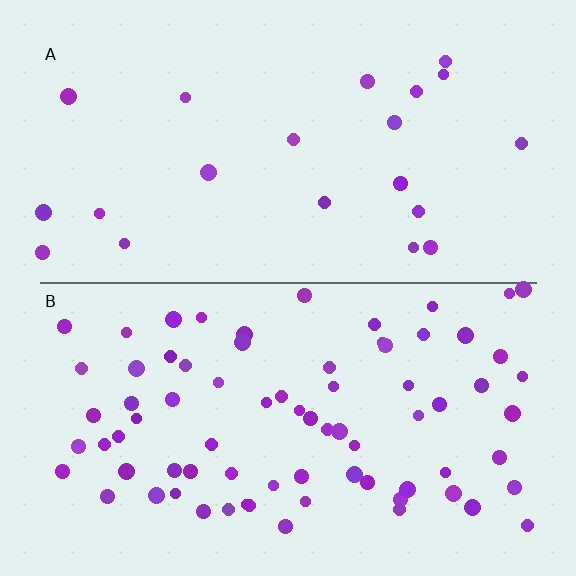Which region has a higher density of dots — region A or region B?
B (the bottom).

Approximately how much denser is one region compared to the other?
Approximately 3.6× — region B over region A.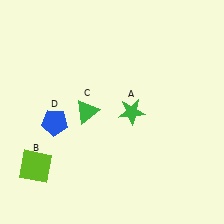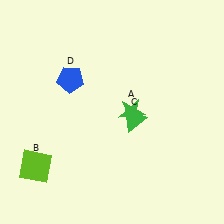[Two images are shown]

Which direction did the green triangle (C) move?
The green triangle (C) moved right.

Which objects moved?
The objects that moved are: the green triangle (C), the blue pentagon (D).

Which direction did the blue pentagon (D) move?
The blue pentagon (D) moved up.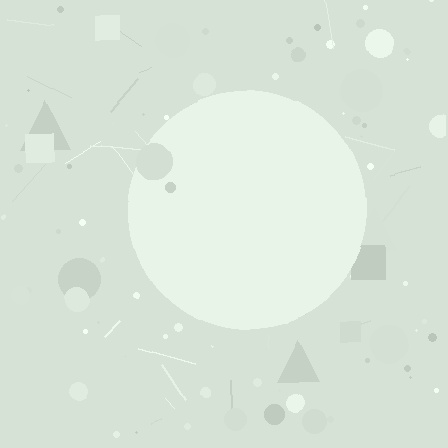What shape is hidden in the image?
A circle is hidden in the image.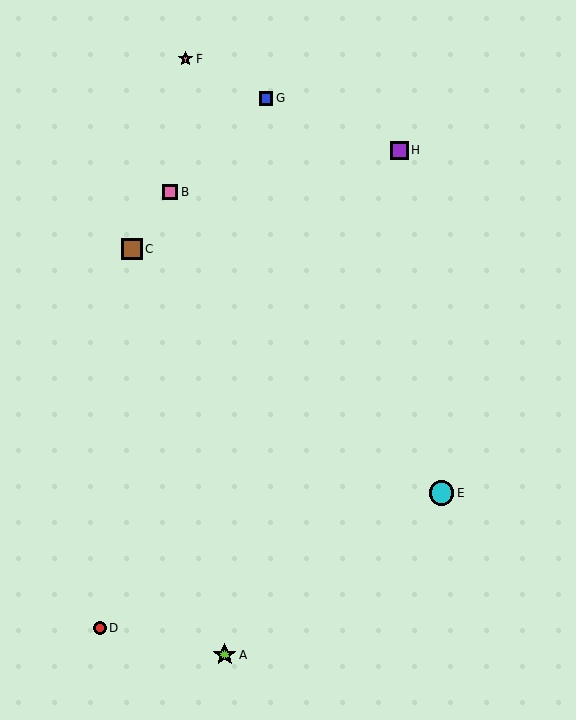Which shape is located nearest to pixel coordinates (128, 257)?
The brown square (labeled C) at (132, 249) is nearest to that location.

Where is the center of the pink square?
The center of the pink square is at (170, 192).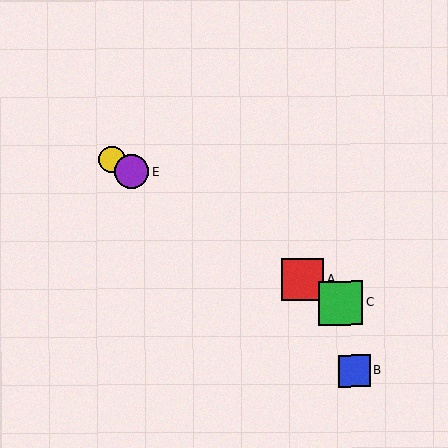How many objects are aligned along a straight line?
4 objects (A, C, D, E) are aligned along a straight line.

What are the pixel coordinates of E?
Object E is at (131, 172).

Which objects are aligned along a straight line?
Objects A, C, D, E are aligned along a straight line.